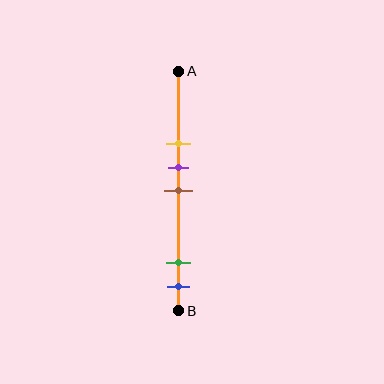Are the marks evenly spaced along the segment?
No, the marks are not evenly spaced.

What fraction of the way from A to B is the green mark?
The green mark is approximately 80% (0.8) of the way from A to B.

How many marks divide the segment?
There are 5 marks dividing the segment.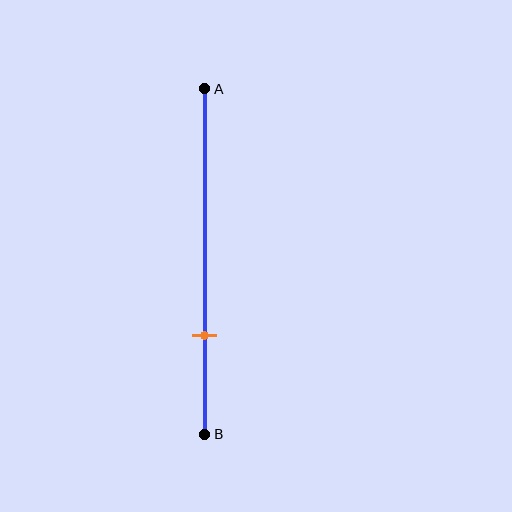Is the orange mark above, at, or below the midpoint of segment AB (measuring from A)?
The orange mark is below the midpoint of segment AB.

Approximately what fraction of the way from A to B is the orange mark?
The orange mark is approximately 70% of the way from A to B.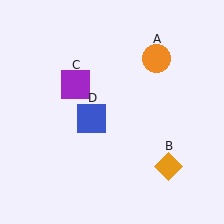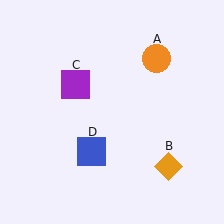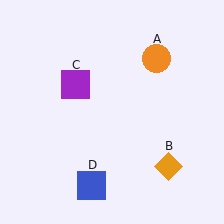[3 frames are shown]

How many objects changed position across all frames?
1 object changed position: blue square (object D).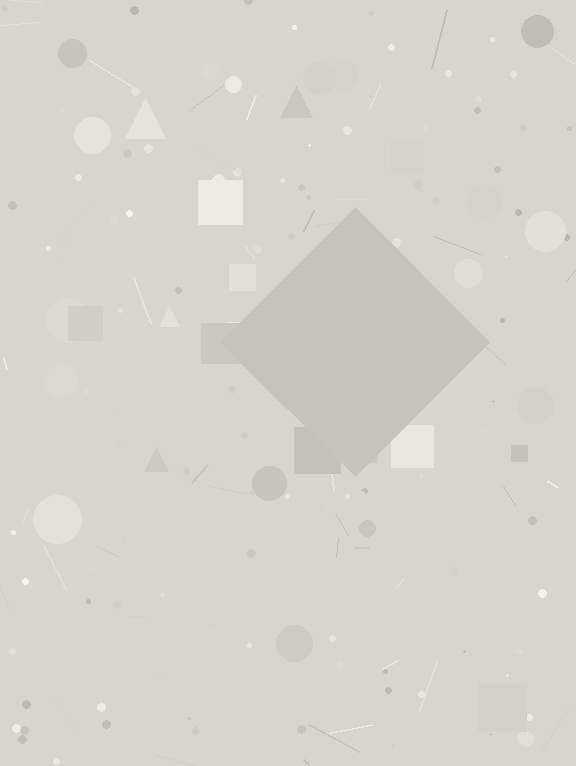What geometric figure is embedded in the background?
A diamond is embedded in the background.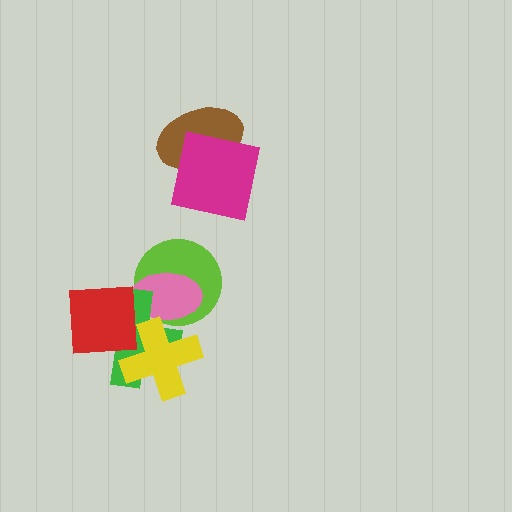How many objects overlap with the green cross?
4 objects overlap with the green cross.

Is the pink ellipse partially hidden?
Yes, it is partially covered by another shape.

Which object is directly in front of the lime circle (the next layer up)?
The pink ellipse is directly in front of the lime circle.